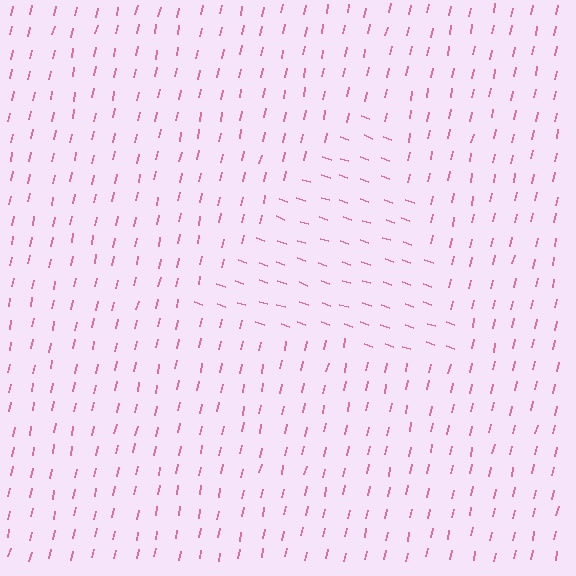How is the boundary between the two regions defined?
The boundary is defined purely by a change in line orientation (approximately 83 degrees difference). All lines are the same color and thickness.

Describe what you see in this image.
The image is filled with small pink line segments. A triangle region in the image has lines oriented differently from the surrounding lines, creating a visible texture boundary.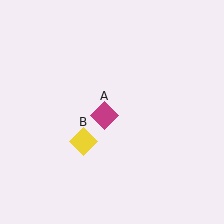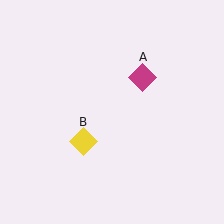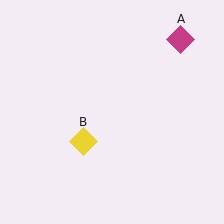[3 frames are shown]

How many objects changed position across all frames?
1 object changed position: magenta diamond (object A).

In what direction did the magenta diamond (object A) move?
The magenta diamond (object A) moved up and to the right.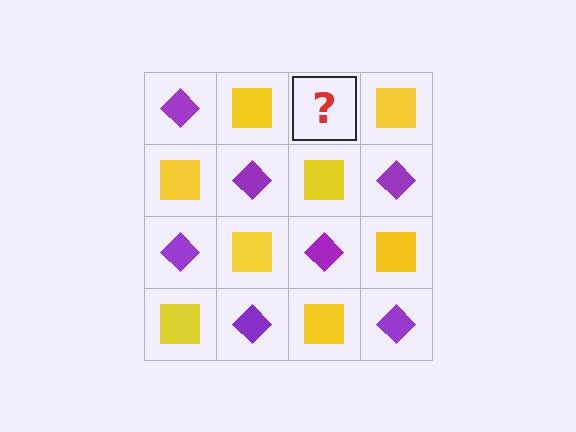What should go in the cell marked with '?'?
The missing cell should contain a purple diamond.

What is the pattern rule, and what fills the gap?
The rule is that it alternates purple diamond and yellow square in a checkerboard pattern. The gap should be filled with a purple diamond.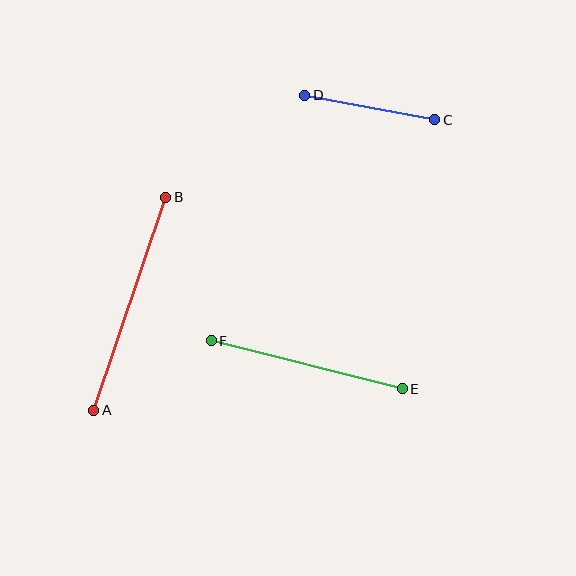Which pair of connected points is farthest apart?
Points A and B are farthest apart.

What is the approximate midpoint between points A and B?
The midpoint is at approximately (130, 304) pixels.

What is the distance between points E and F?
The distance is approximately 197 pixels.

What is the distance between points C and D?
The distance is approximately 132 pixels.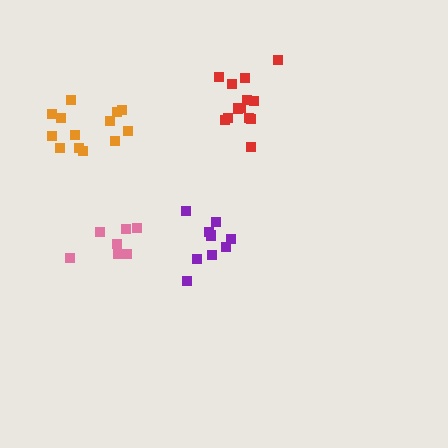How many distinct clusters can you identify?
There are 4 distinct clusters.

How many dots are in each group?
Group 1: 13 dots, Group 2: 13 dots, Group 3: 7 dots, Group 4: 10 dots (43 total).